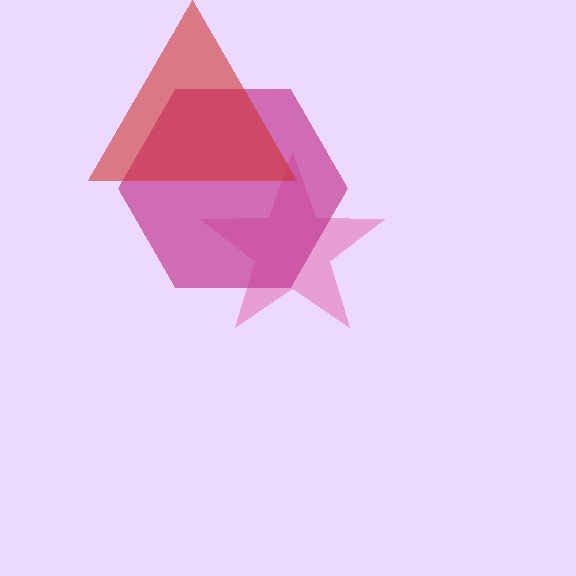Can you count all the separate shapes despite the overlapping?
Yes, there are 3 separate shapes.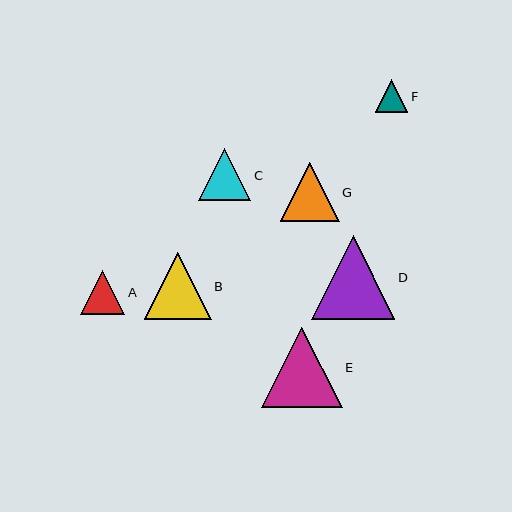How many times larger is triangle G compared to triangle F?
Triangle G is approximately 1.8 times the size of triangle F.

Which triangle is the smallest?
Triangle F is the smallest with a size of approximately 33 pixels.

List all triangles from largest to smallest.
From largest to smallest: D, E, B, G, C, A, F.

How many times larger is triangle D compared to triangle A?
Triangle D is approximately 1.9 times the size of triangle A.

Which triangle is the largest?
Triangle D is the largest with a size of approximately 83 pixels.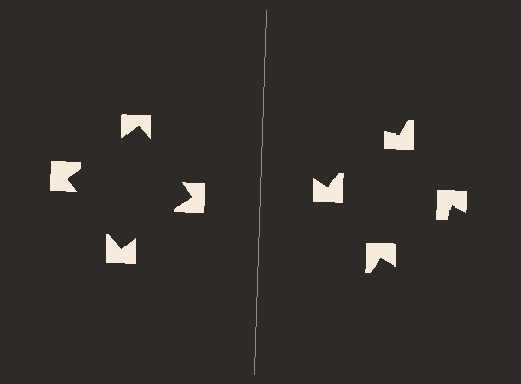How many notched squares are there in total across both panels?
8 — 4 on each side.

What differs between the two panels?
The notched squares are positioned identically on both sides; only the wedge orientations differ. On the left they align to a square; on the right they are misaligned.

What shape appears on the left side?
An illusory square.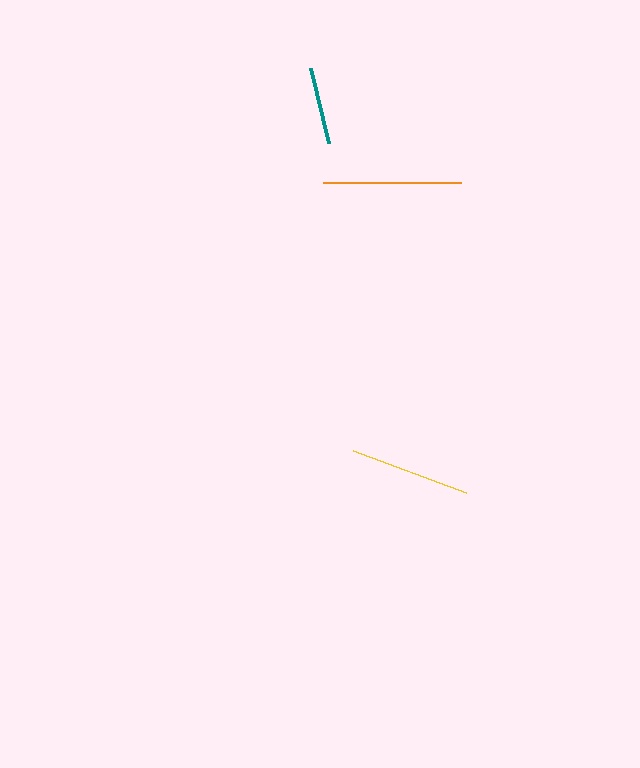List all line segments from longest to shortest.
From longest to shortest: orange, yellow, teal.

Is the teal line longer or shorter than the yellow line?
The yellow line is longer than the teal line.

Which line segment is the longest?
The orange line is the longest at approximately 138 pixels.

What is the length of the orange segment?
The orange segment is approximately 138 pixels long.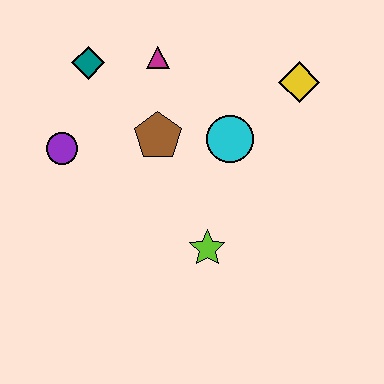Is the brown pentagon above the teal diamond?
No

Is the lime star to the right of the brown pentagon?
Yes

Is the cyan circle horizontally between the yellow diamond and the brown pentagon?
Yes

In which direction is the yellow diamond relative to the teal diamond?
The yellow diamond is to the right of the teal diamond.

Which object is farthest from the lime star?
The teal diamond is farthest from the lime star.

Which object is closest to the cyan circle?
The brown pentagon is closest to the cyan circle.